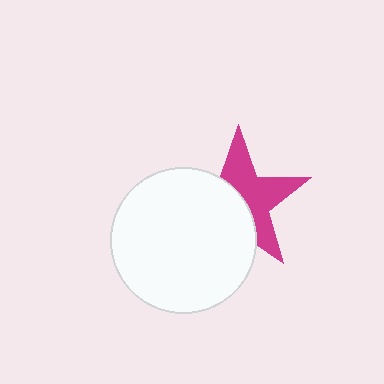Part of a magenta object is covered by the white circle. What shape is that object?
It is a star.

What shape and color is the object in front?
The object in front is a white circle.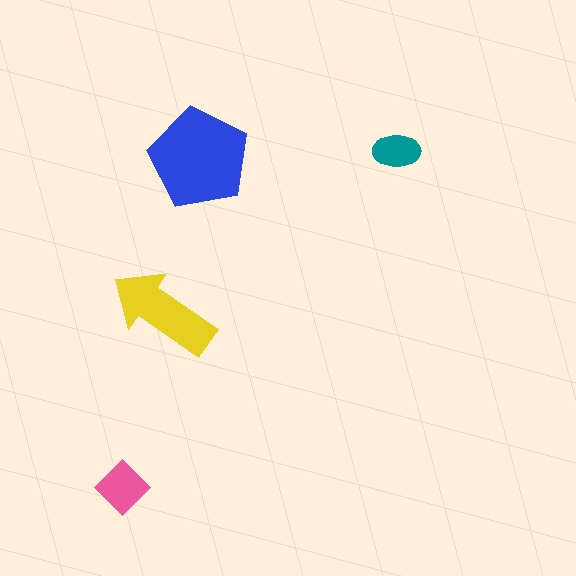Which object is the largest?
The blue pentagon.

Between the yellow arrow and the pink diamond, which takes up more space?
The yellow arrow.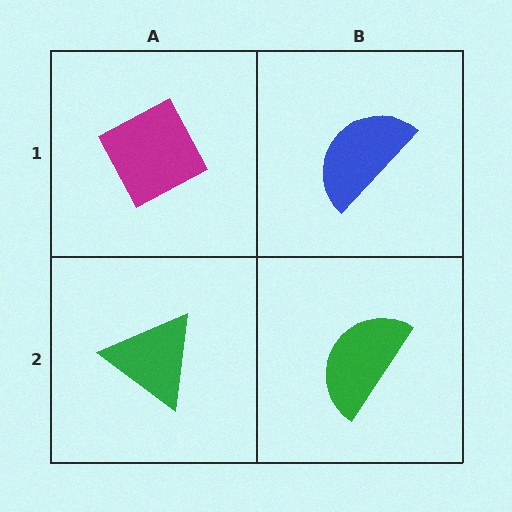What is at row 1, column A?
A magenta diamond.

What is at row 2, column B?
A green semicircle.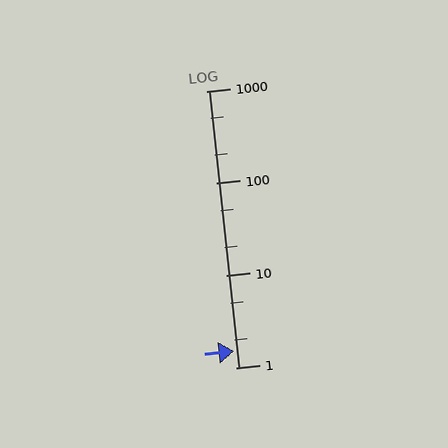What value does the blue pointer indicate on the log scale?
The pointer indicates approximately 1.5.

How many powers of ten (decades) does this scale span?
The scale spans 3 decades, from 1 to 1000.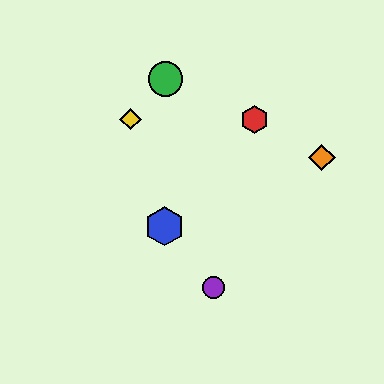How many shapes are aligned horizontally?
2 shapes (the red hexagon, the yellow diamond) are aligned horizontally.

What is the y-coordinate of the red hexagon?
The red hexagon is at y≈119.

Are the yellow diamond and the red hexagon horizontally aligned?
Yes, both are at y≈119.